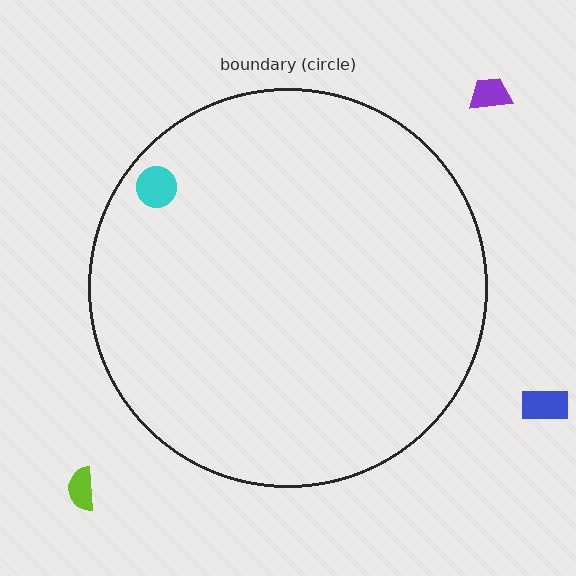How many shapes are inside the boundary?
1 inside, 3 outside.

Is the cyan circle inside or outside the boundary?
Inside.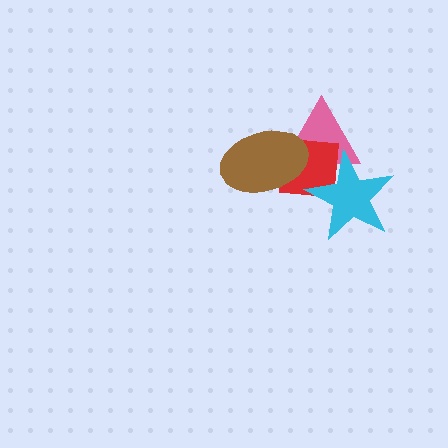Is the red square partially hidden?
Yes, it is partially covered by another shape.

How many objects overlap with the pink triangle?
3 objects overlap with the pink triangle.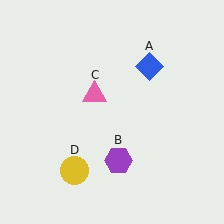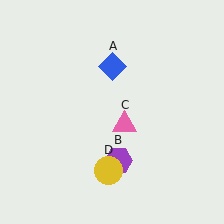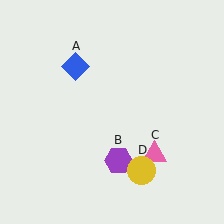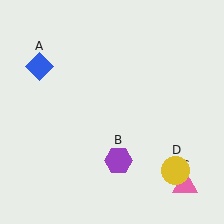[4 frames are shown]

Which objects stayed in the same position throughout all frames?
Purple hexagon (object B) remained stationary.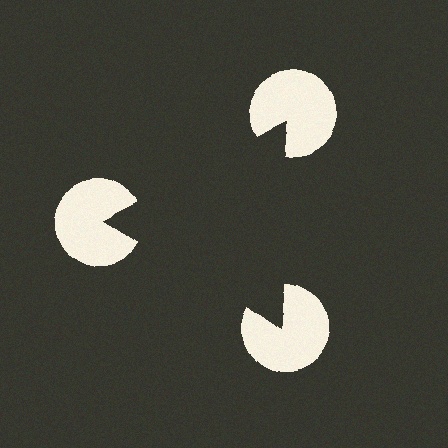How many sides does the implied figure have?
3 sides.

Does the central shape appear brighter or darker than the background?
It typically appears slightly darker than the background, even though no actual brightness change is drawn.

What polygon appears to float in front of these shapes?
An illusory triangle — its edges are inferred from the aligned wedge cuts in the pac-man discs, not physically drawn.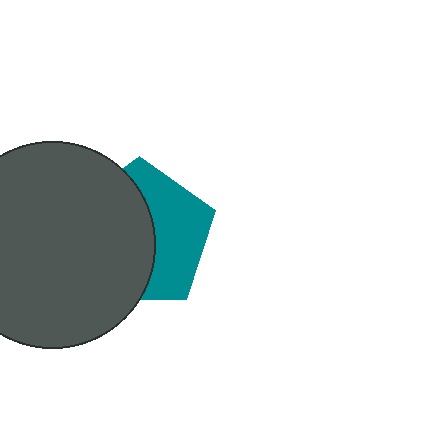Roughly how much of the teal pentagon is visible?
A small part of it is visible (roughly 44%).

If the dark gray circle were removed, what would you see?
You would see the complete teal pentagon.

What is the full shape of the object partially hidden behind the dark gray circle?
The partially hidden object is a teal pentagon.